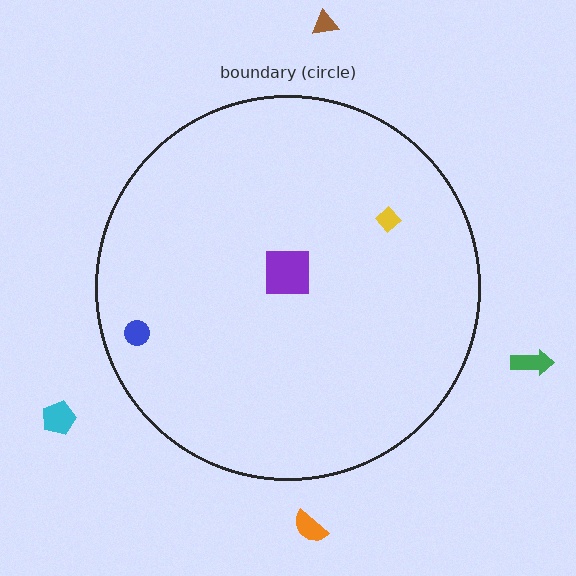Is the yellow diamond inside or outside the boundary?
Inside.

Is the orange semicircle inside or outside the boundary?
Outside.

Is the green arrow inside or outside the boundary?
Outside.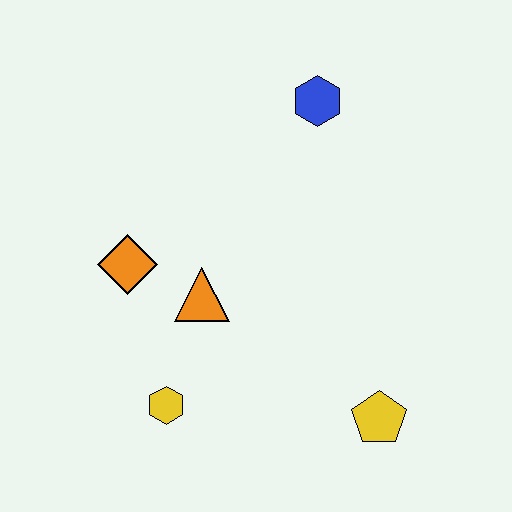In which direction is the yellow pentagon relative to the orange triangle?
The yellow pentagon is to the right of the orange triangle.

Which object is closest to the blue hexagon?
The orange triangle is closest to the blue hexagon.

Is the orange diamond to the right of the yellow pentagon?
No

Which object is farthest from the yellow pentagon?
The blue hexagon is farthest from the yellow pentagon.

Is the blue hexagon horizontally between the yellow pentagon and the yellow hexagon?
Yes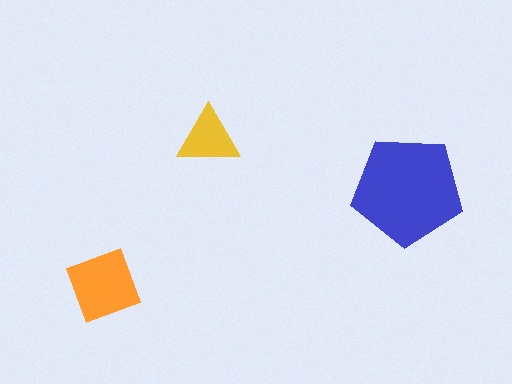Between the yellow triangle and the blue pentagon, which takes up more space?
The blue pentagon.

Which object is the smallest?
The yellow triangle.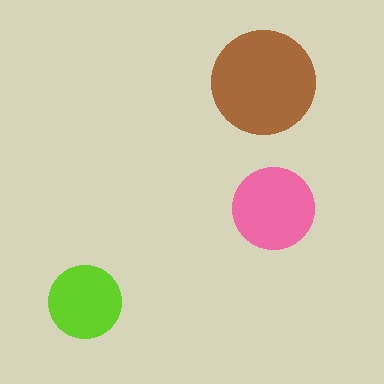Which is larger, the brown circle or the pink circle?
The brown one.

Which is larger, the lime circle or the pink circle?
The pink one.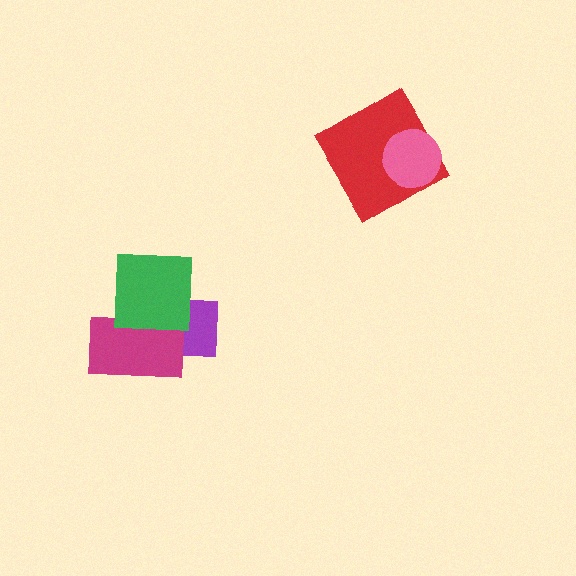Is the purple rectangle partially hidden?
Yes, it is partially covered by another shape.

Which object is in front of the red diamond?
The pink circle is in front of the red diamond.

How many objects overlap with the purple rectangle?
2 objects overlap with the purple rectangle.